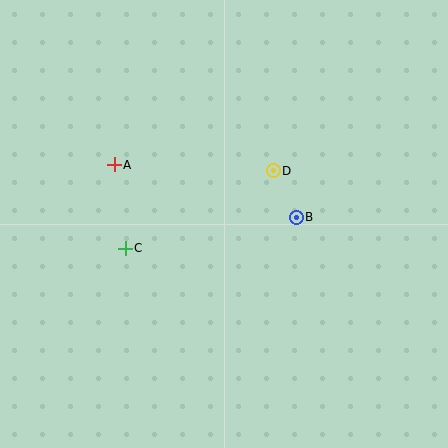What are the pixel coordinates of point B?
Point B is at (296, 217).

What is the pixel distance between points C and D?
The distance between C and D is 167 pixels.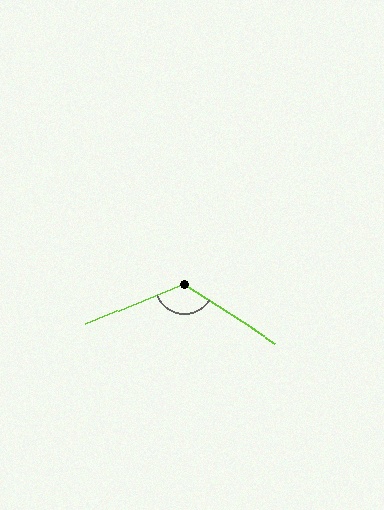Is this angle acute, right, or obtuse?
It is obtuse.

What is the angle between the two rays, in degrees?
Approximately 125 degrees.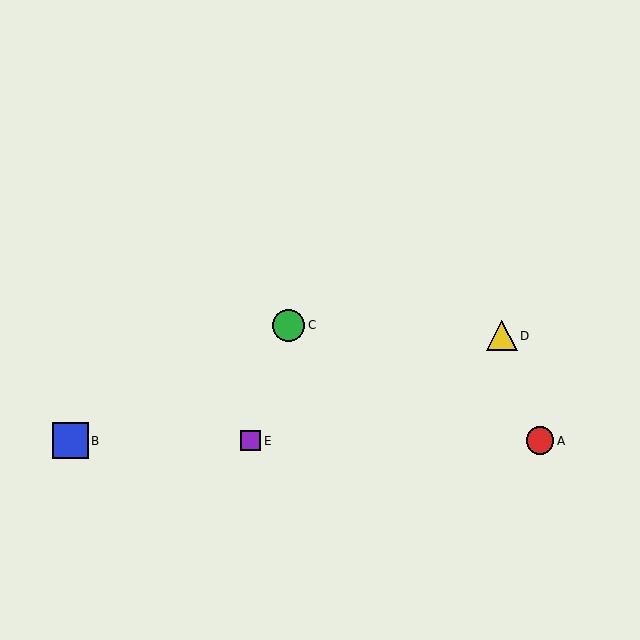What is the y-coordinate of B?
Object B is at y≈441.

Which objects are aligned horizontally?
Objects A, B, E are aligned horizontally.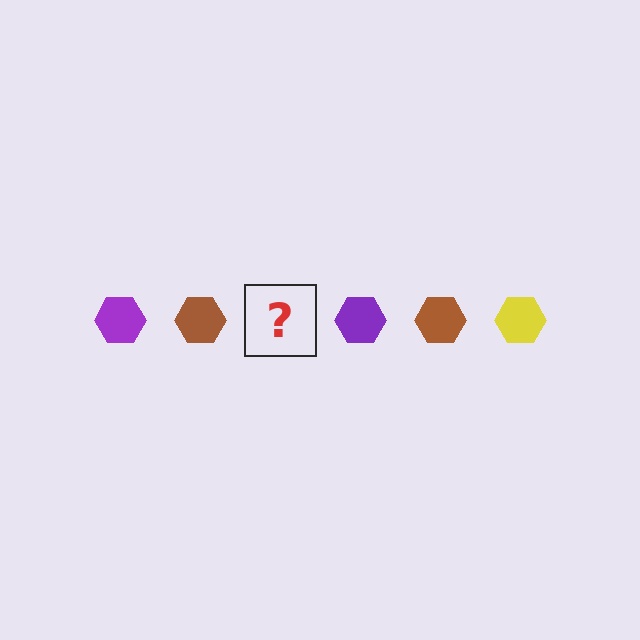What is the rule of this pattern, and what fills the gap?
The rule is that the pattern cycles through purple, brown, yellow hexagons. The gap should be filled with a yellow hexagon.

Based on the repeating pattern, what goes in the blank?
The blank should be a yellow hexagon.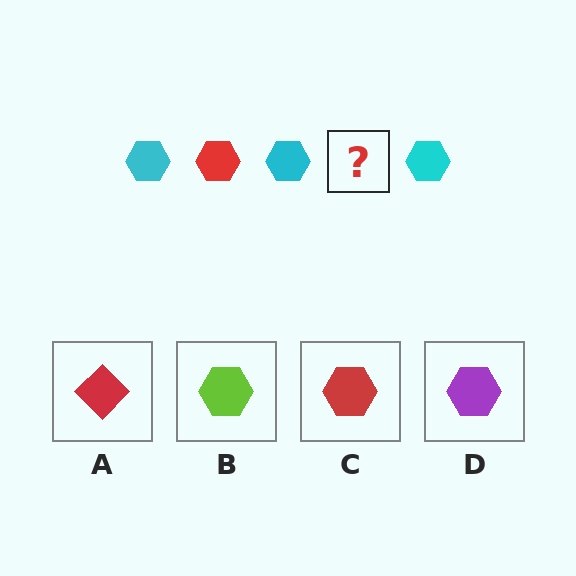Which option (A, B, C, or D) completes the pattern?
C.